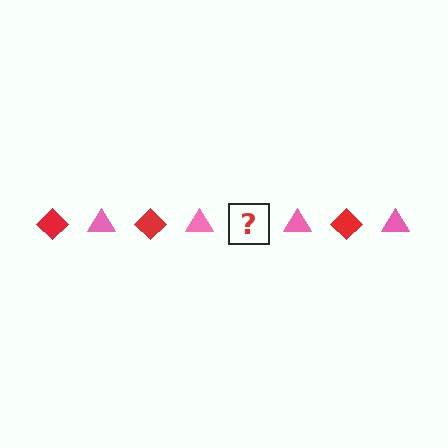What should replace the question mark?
The question mark should be replaced with a red diamond.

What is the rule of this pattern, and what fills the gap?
The rule is that the pattern alternates between red diamond and pink triangle. The gap should be filled with a red diamond.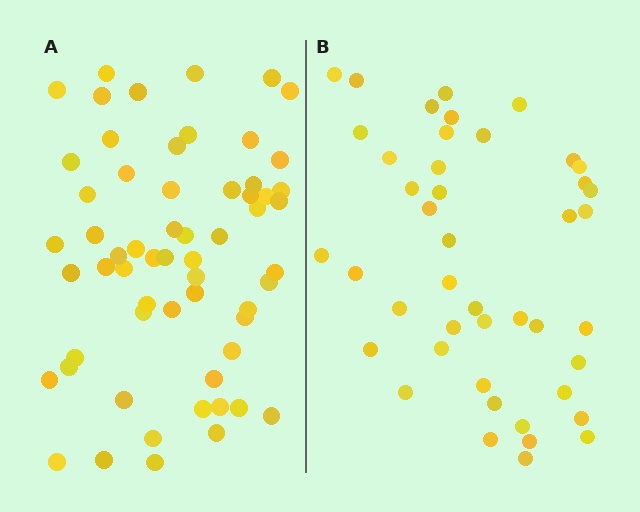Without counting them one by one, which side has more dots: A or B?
Region A (the left region) has more dots.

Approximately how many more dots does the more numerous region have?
Region A has approximately 15 more dots than region B.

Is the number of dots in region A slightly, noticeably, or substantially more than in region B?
Region A has noticeably more, but not dramatically so. The ratio is roughly 1.4 to 1.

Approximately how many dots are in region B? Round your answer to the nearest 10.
About 40 dots. (The exact count is 44, which rounds to 40.)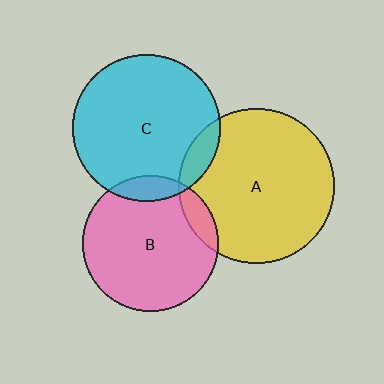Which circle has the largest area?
Circle A (yellow).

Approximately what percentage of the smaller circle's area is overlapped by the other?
Approximately 10%.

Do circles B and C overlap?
Yes.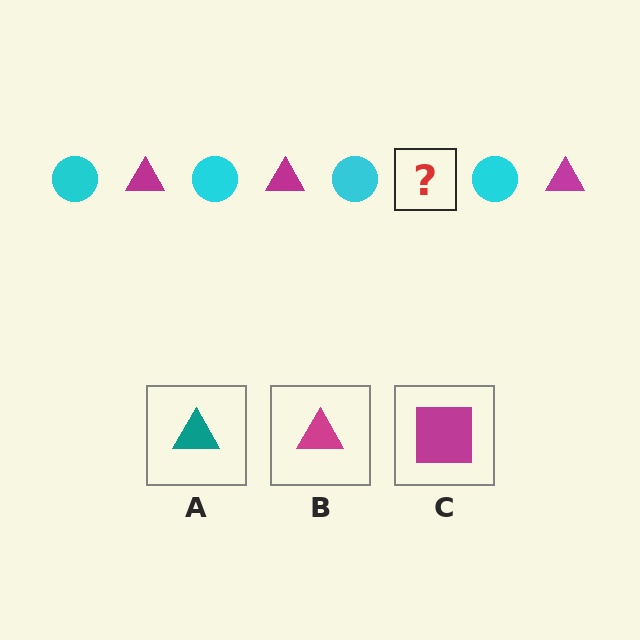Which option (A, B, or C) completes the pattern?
B.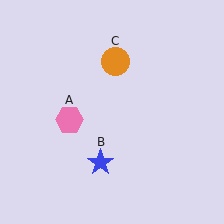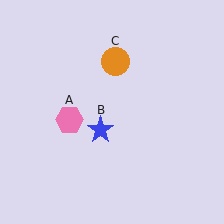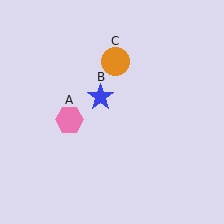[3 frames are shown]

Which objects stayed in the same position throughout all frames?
Pink hexagon (object A) and orange circle (object C) remained stationary.